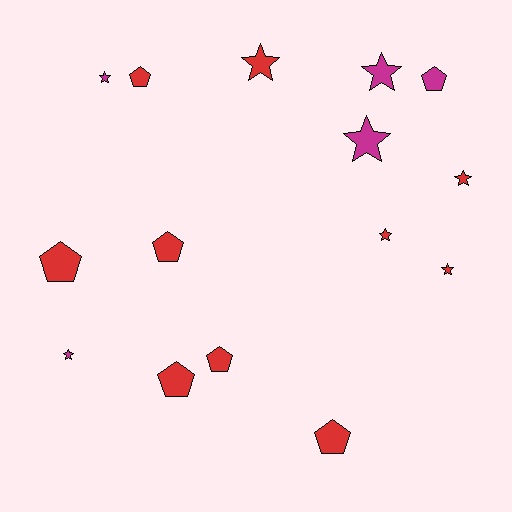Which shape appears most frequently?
Star, with 8 objects.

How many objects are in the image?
There are 15 objects.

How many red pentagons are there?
There are 6 red pentagons.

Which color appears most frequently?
Red, with 10 objects.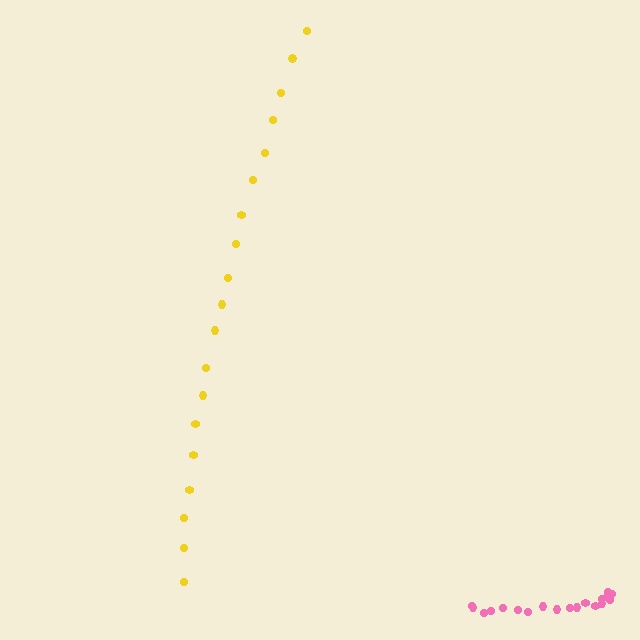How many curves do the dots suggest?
There are 2 distinct paths.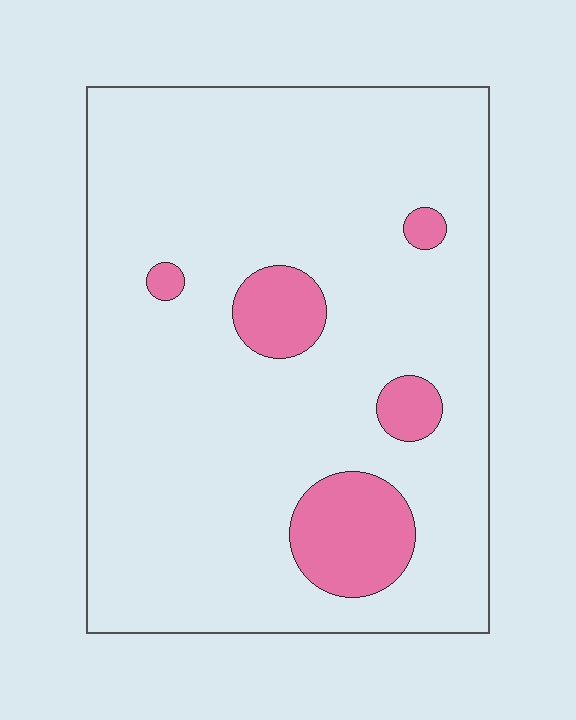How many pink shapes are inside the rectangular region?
5.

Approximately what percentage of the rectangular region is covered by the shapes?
Approximately 10%.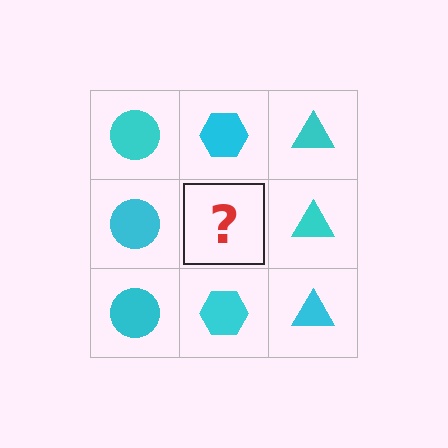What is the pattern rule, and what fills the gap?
The rule is that each column has a consistent shape. The gap should be filled with a cyan hexagon.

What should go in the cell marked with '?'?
The missing cell should contain a cyan hexagon.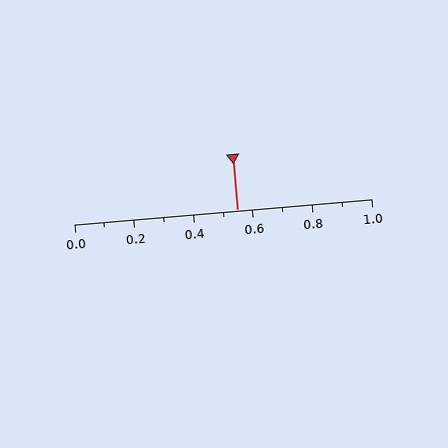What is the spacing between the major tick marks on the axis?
The major ticks are spaced 0.2 apart.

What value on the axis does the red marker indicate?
The marker indicates approximately 0.55.